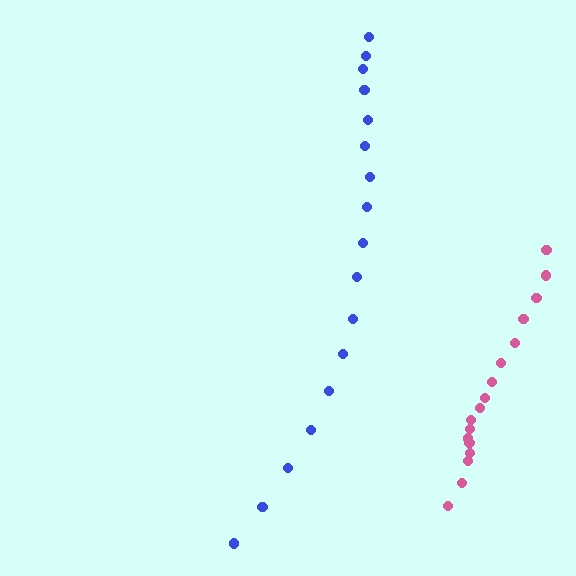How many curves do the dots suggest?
There are 2 distinct paths.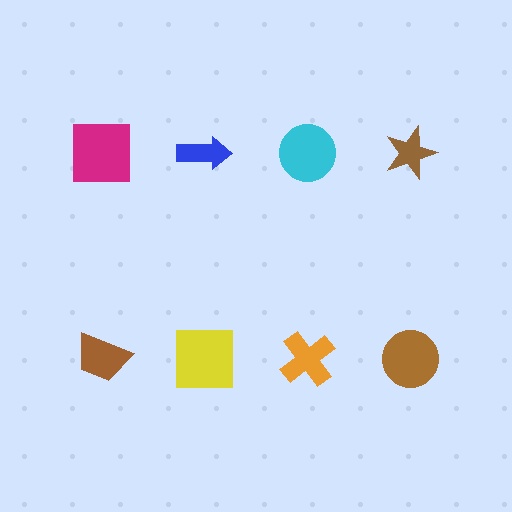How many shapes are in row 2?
4 shapes.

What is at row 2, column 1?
A brown trapezoid.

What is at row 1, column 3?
A cyan circle.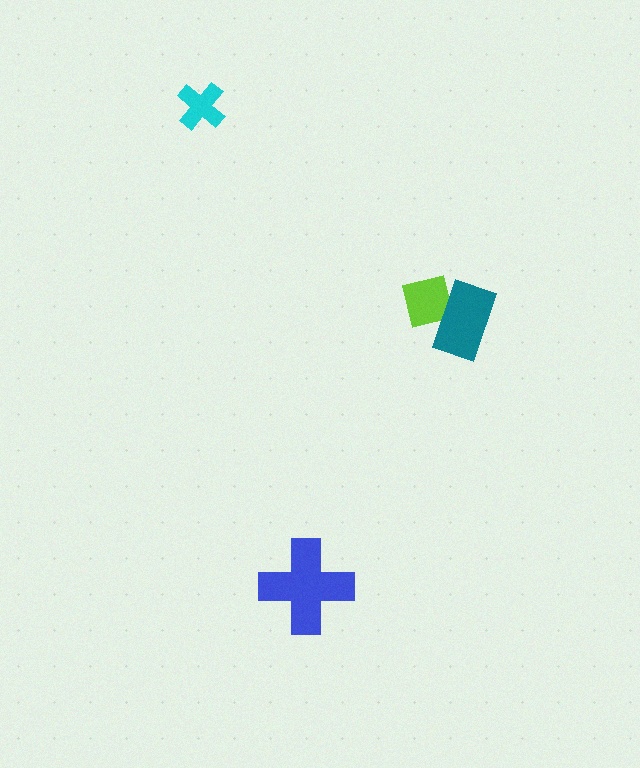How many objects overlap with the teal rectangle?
1 object overlaps with the teal rectangle.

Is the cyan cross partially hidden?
No, no other shape covers it.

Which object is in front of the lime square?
The teal rectangle is in front of the lime square.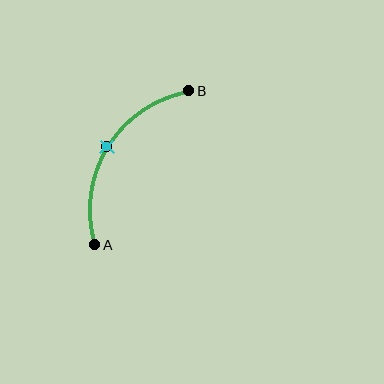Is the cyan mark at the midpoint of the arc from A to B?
Yes. The cyan mark lies on the arc at equal arc-length from both A and B — it is the arc midpoint.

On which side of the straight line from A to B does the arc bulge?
The arc bulges to the left of the straight line connecting A and B.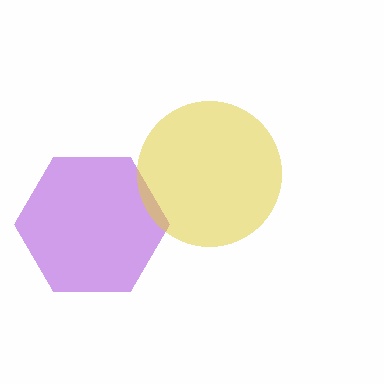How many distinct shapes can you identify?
There are 2 distinct shapes: a purple hexagon, a yellow circle.